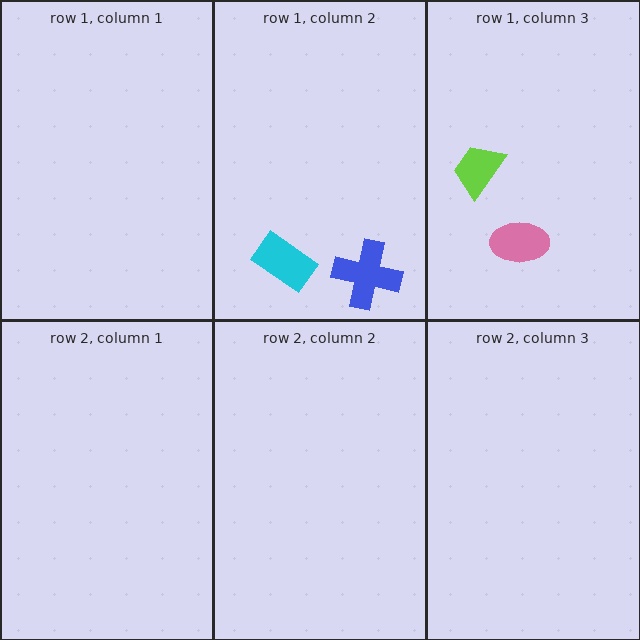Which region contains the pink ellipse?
The row 1, column 3 region.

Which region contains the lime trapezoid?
The row 1, column 3 region.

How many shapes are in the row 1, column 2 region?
2.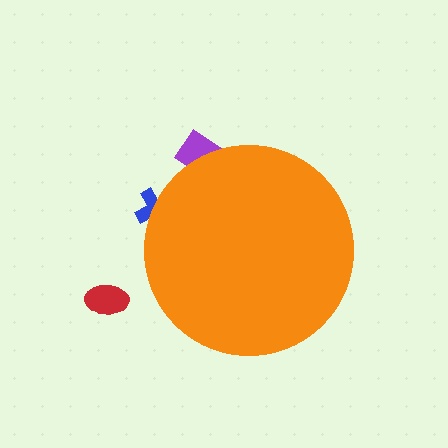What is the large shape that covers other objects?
An orange circle.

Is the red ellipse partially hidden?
No, the red ellipse is fully visible.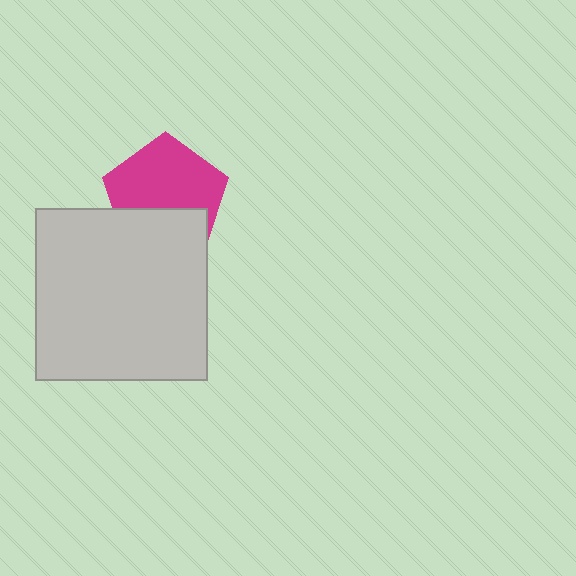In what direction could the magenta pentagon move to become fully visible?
The magenta pentagon could move up. That would shift it out from behind the light gray square entirely.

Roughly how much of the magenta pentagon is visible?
About half of it is visible (roughly 63%).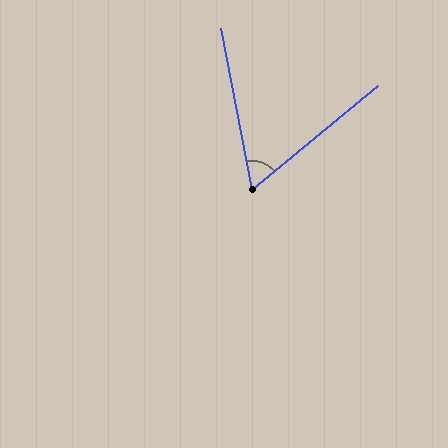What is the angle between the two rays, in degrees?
Approximately 61 degrees.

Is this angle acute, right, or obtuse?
It is acute.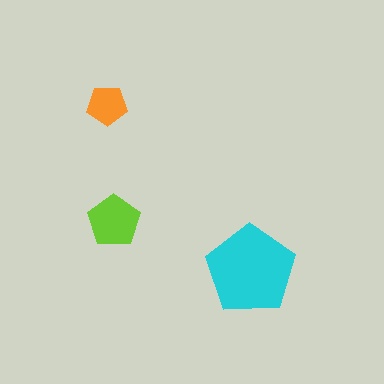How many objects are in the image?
There are 3 objects in the image.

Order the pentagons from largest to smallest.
the cyan one, the lime one, the orange one.